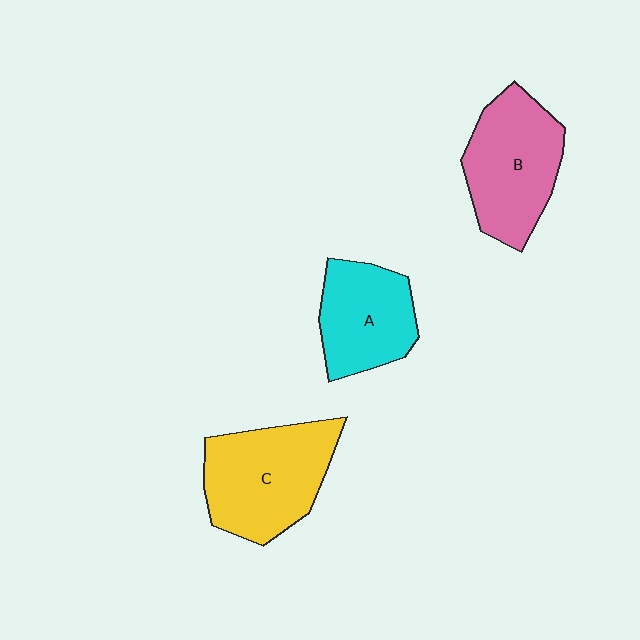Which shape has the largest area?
Shape C (yellow).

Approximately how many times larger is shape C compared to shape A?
Approximately 1.3 times.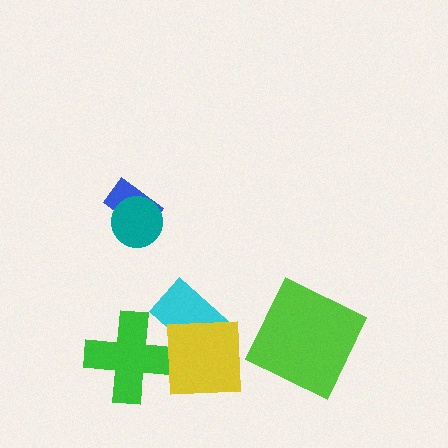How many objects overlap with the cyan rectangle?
2 objects overlap with the cyan rectangle.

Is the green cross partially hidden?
Yes, it is partially covered by another shape.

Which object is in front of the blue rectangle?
The teal circle is in front of the blue rectangle.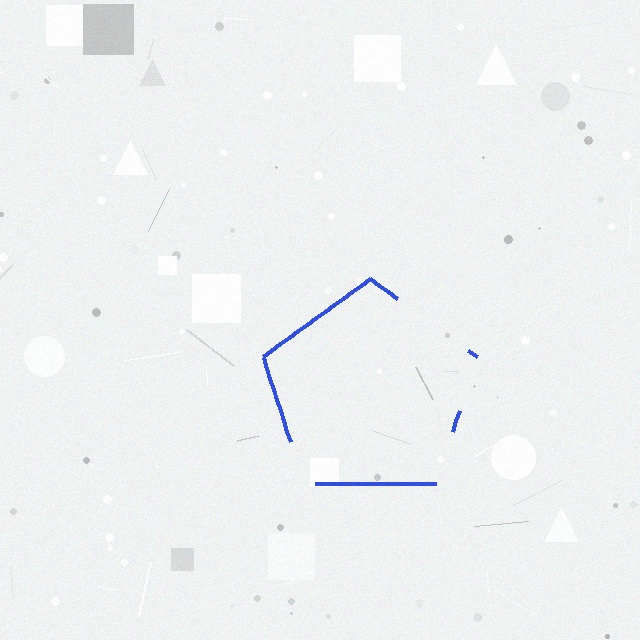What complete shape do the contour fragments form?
The contour fragments form a pentagon.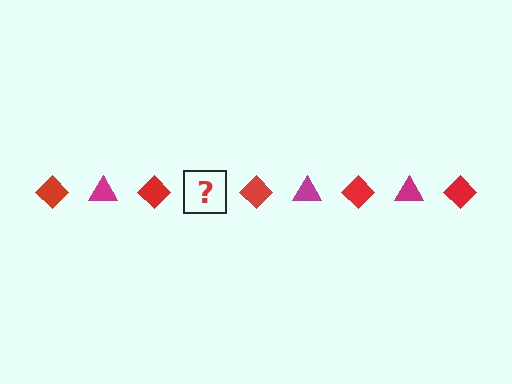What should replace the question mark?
The question mark should be replaced with a magenta triangle.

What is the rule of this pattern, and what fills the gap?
The rule is that the pattern alternates between red diamond and magenta triangle. The gap should be filled with a magenta triangle.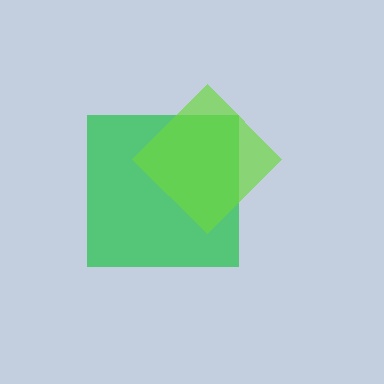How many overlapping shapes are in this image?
There are 2 overlapping shapes in the image.